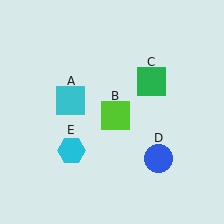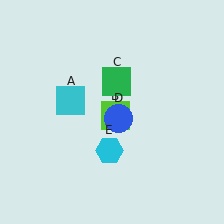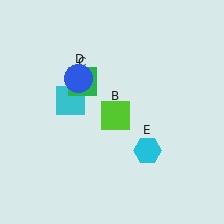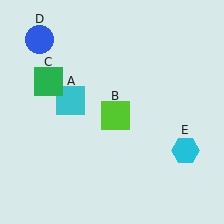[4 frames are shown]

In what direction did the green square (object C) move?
The green square (object C) moved left.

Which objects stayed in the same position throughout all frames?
Cyan square (object A) and lime square (object B) remained stationary.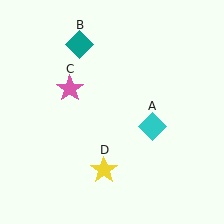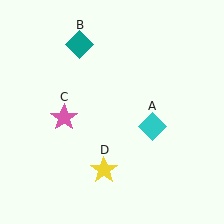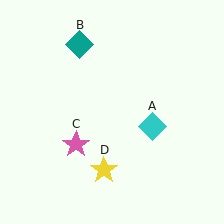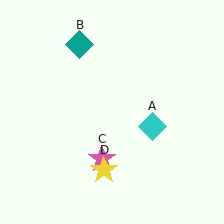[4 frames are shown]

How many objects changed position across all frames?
1 object changed position: pink star (object C).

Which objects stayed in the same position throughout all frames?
Cyan diamond (object A) and teal diamond (object B) and yellow star (object D) remained stationary.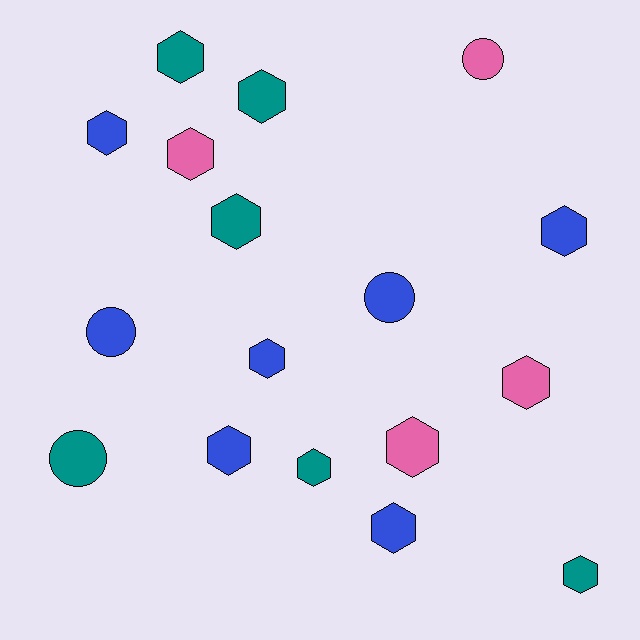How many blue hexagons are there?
There are 5 blue hexagons.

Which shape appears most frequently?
Hexagon, with 13 objects.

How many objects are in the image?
There are 17 objects.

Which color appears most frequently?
Blue, with 7 objects.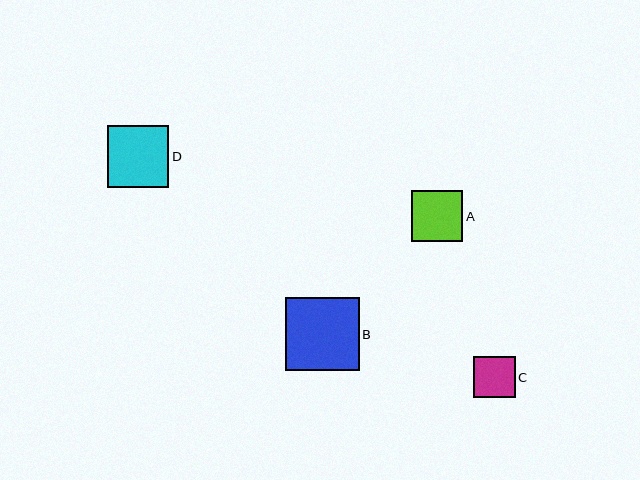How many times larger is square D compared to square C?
Square D is approximately 1.5 times the size of square C.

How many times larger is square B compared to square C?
Square B is approximately 1.8 times the size of square C.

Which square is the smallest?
Square C is the smallest with a size of approximately 42 pixels.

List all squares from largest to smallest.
From largest to smallest: B, D, A, C.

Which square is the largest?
Square B is the largest with a size of approximately 73 pixels.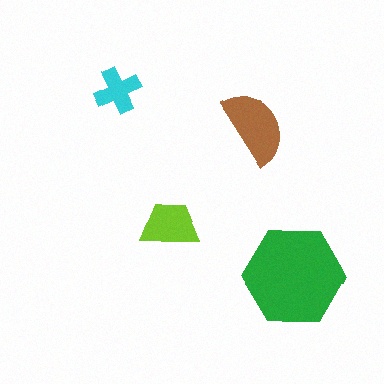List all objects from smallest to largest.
The cyan cross, the lime trapezoid, the brown semicircle, the green hexagon.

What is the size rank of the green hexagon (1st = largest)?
1st.